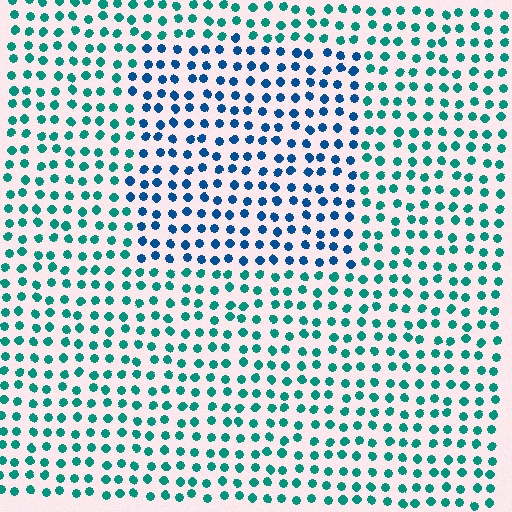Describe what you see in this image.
The image is filled with small teal elements in a uniform arrangement. A rectangle-shaped region is visible where the elements are tinted to a slightly different hue, forming a subtle color boundary.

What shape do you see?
I see a rectangle.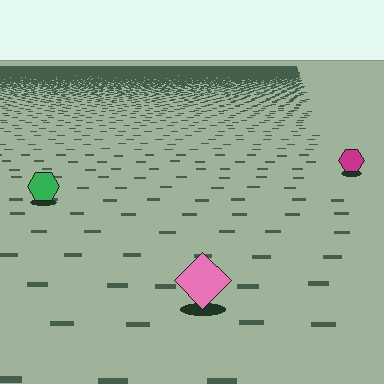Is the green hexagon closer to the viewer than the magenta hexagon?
Yes. The green hexagon is closer — you can tell from the texture gradient: the ground texture is coarser near it.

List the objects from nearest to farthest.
From nearest to farthest: the pink diamond, the green hexagon, the magenta hexagon.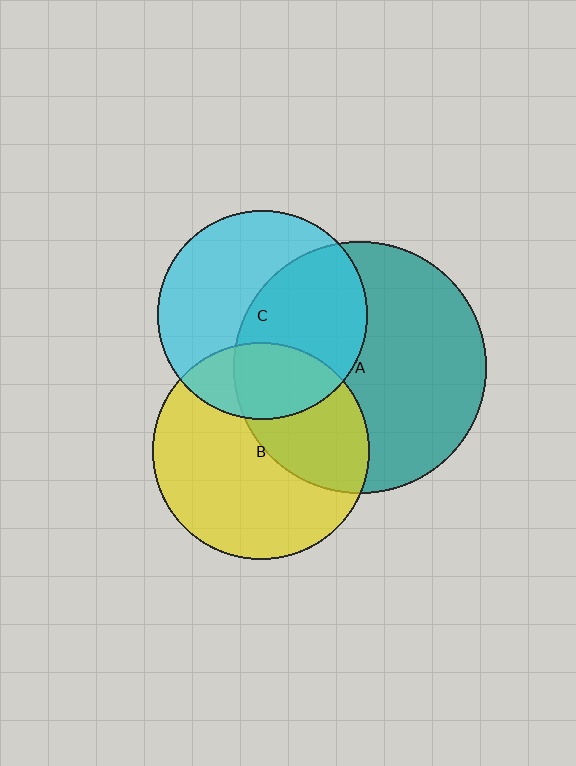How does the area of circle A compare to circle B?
Approximately 1.3 times.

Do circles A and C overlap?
Yes.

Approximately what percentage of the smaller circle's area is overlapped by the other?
Approximately 50%.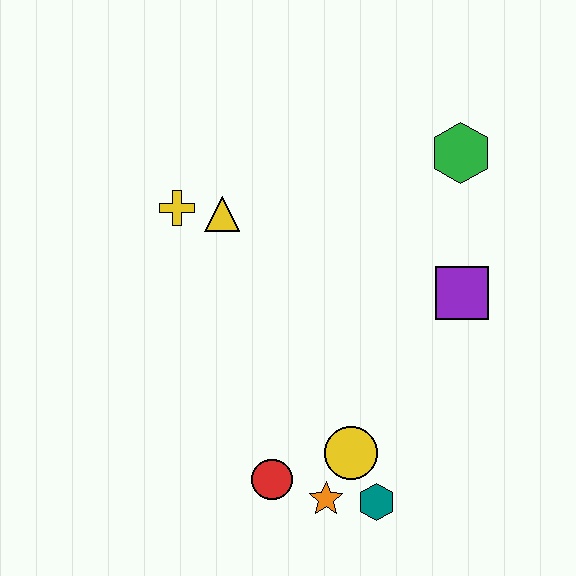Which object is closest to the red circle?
The orange star is closest to the red circle.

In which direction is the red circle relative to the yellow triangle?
The red circle is below the yellow triangle.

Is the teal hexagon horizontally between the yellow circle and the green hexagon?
Yes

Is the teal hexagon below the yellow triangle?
Yes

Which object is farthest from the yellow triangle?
The teal hexagon is farthest from the yellow triangle.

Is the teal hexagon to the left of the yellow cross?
No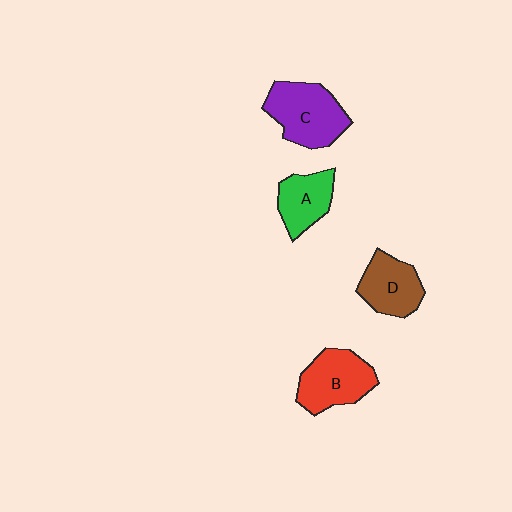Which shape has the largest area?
Shape C (purple).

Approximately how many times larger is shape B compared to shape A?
Approximately 1.4 times.